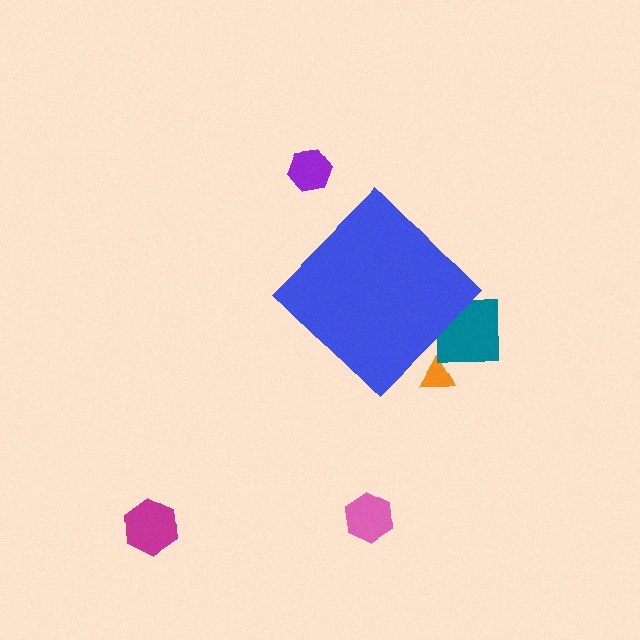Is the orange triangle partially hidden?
Yes, the orange triangle is partially hidden behind the blue diamond.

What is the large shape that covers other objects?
A blue diamond.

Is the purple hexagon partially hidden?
No, the purple hexagon is fully visible.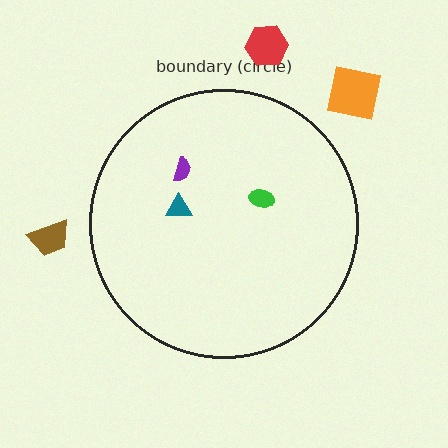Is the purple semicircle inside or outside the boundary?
Inside.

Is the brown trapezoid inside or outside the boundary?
Outside.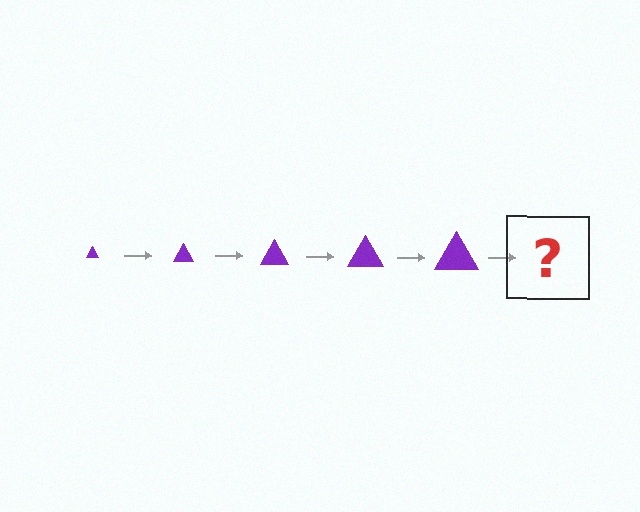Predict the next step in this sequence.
The next step is a purple triangle, larger than the previous one.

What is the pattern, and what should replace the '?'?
The pattern is that the triangle gets progressively larger each step. The '?' should be a purple triangle, larger than the previous one.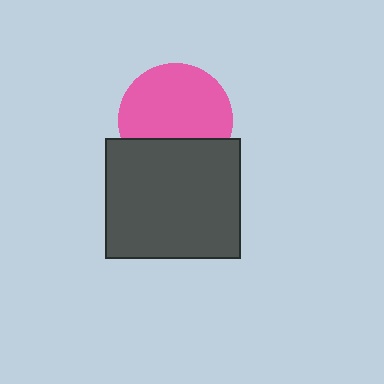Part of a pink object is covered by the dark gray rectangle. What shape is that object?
It is a circle.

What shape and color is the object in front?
The object in front is a dark gray rectangle.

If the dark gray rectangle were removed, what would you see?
You would see the complete pink circle.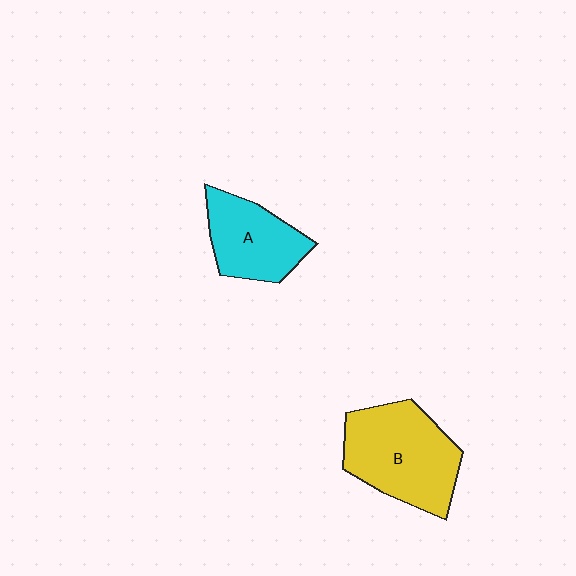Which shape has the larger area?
Shape B (yellow).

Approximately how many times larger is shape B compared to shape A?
Approximately 1.5 times.